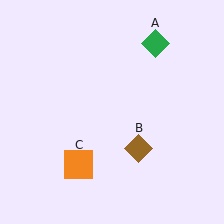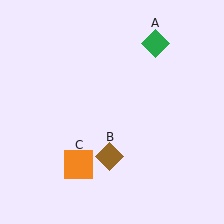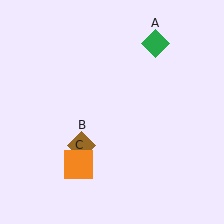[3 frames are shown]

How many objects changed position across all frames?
1 object changed position: brown diamond (object B).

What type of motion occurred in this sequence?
The brown diamond (object B) rotated clockwise around the center of the scene.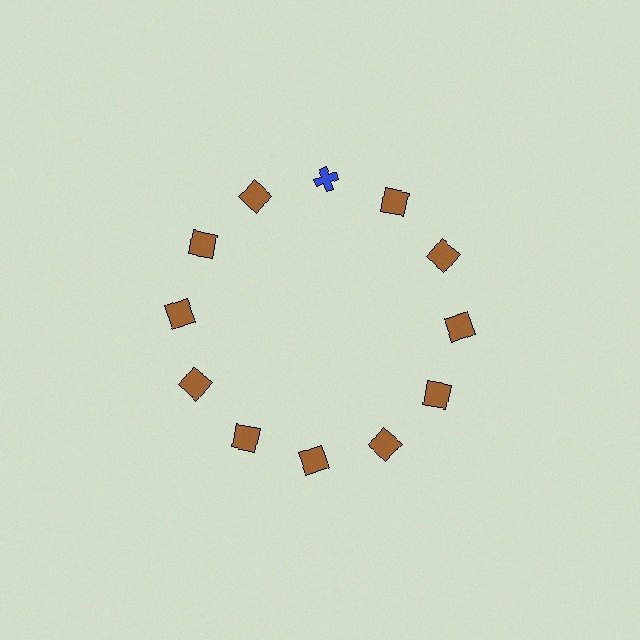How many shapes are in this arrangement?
There are 12 shapes arranged in a ring pattern.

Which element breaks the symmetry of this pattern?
The blue cross at roughly the 12 o'clock position breaks the symmetry. All other shapes are brown squares.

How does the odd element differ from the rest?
It differs in both color (blue instead of brown) and shape (cross instead of square).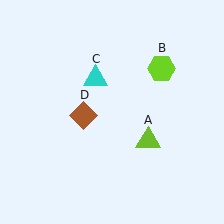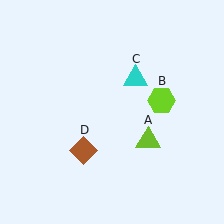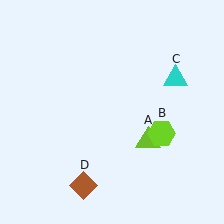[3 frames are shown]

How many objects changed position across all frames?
3 objects changed position: lime hexagon (object B), cyan triangle (object C), brown diamond (object D).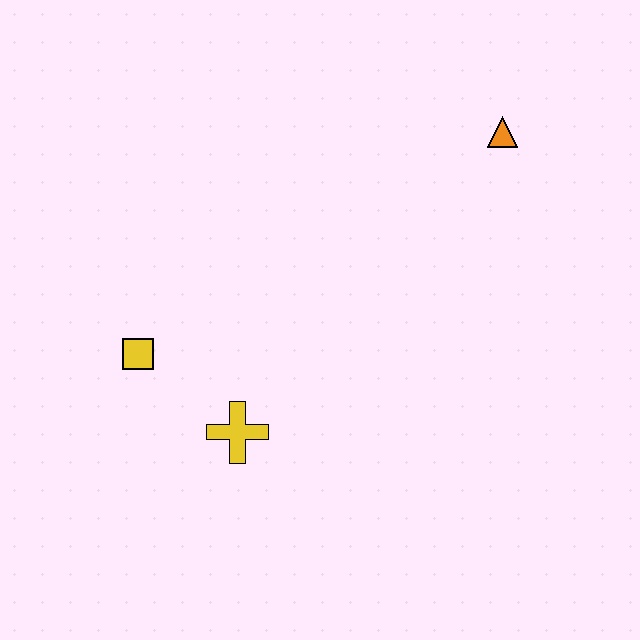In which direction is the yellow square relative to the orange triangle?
The yellow square is to the left of the orange triangle.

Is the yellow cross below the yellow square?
Yes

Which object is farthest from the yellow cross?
The orange triangle is farthest from the yellow cross.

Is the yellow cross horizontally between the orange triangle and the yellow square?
Yes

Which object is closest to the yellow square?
The yellow cross is closest to the yellow square.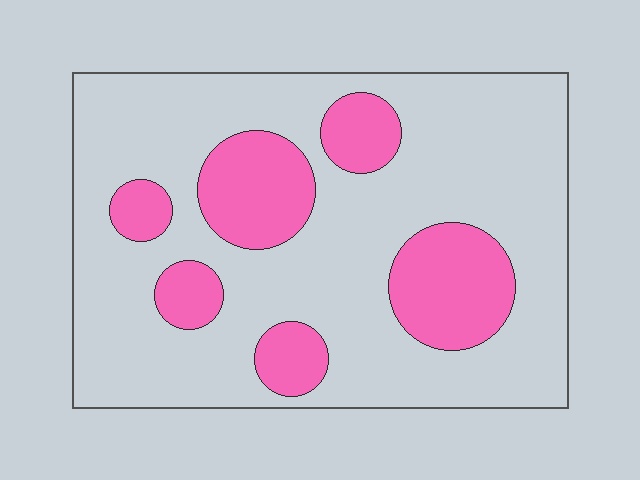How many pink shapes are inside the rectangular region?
6.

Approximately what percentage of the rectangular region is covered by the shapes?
Approximately 25%.